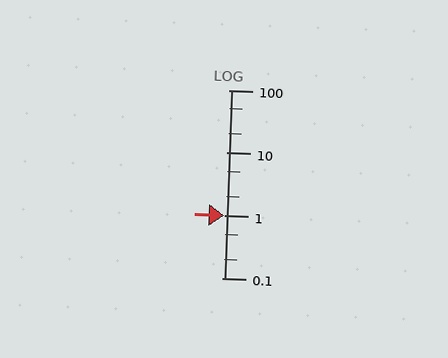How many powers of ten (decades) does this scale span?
The scale spans 3 decades, from 0.1 to 100.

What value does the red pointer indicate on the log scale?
The pointer indicates approximately 1.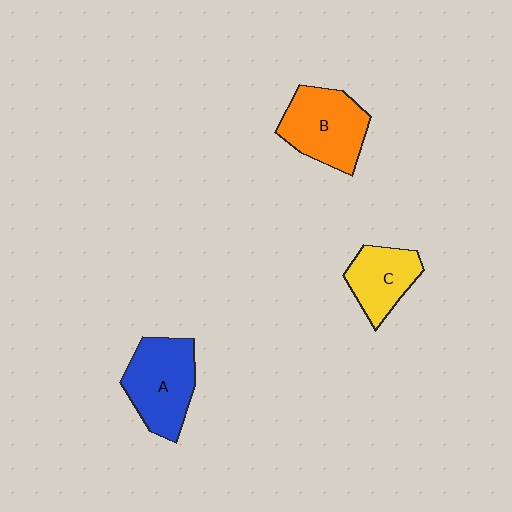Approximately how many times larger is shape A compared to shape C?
Approximately 1.4 times.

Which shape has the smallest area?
Shape C (yellow).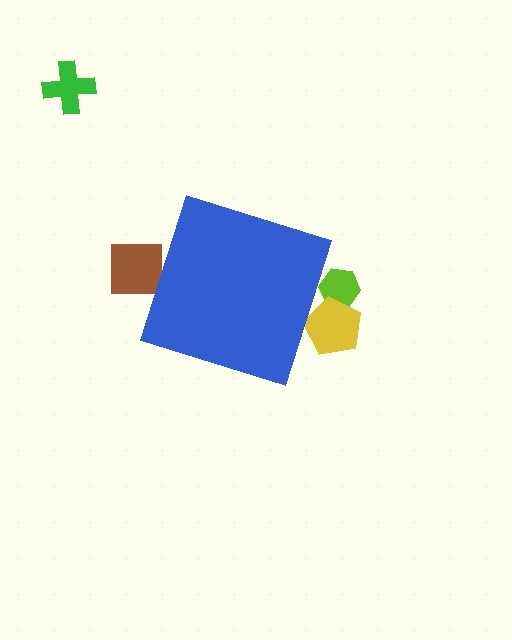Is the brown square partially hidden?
Yes, the brown square is partially hidden behind the blue diamond.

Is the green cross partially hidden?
No, the green cross is fully visible.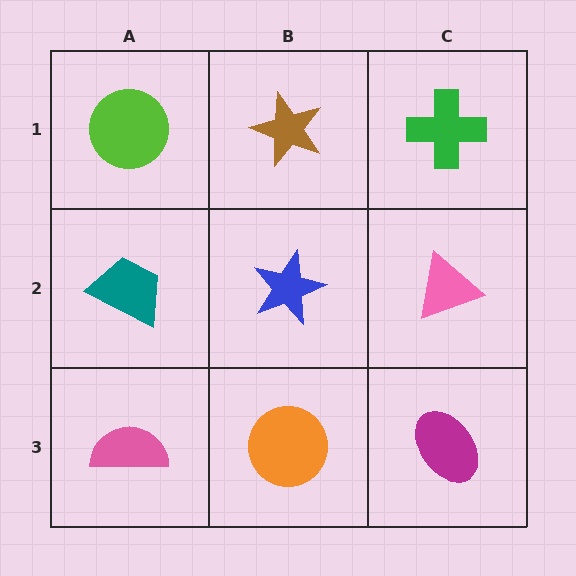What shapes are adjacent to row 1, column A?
A teal trapezoid (row 2, column A), a brown star (row 1, column B).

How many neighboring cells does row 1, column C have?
2.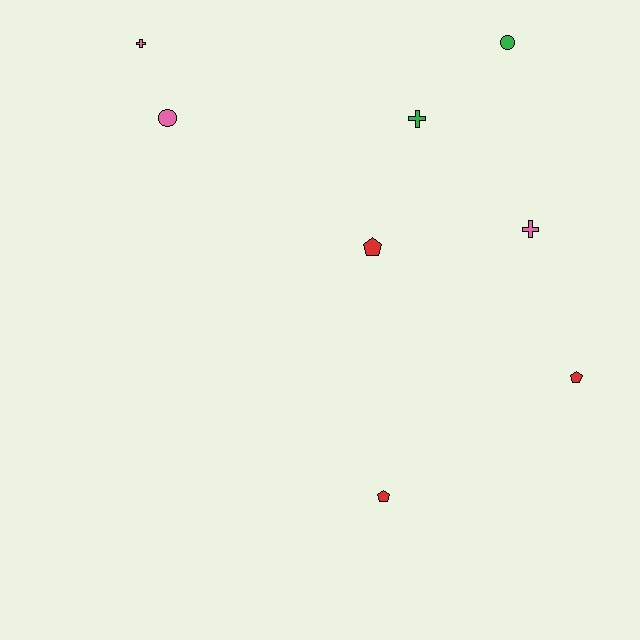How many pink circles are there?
There is 1 pink circle.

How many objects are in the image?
There are 8 objects.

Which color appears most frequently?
Pink, with 3 objects.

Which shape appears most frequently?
Cross, with 3 objects.